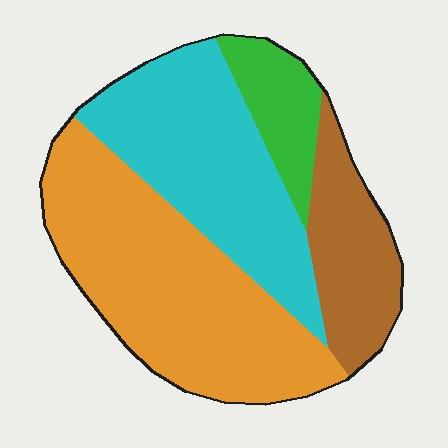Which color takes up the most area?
Orange, at roughly 40%.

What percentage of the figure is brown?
Brown takes up about one sixth (1/6) of the figure.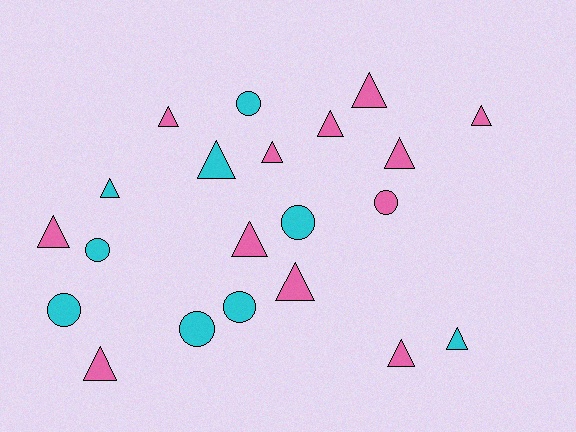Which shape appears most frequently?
Triangle, with 14 objects.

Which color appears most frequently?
Pink, with 12 objects.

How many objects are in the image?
There are 21 objects.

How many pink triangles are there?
There are 11 pink triangles.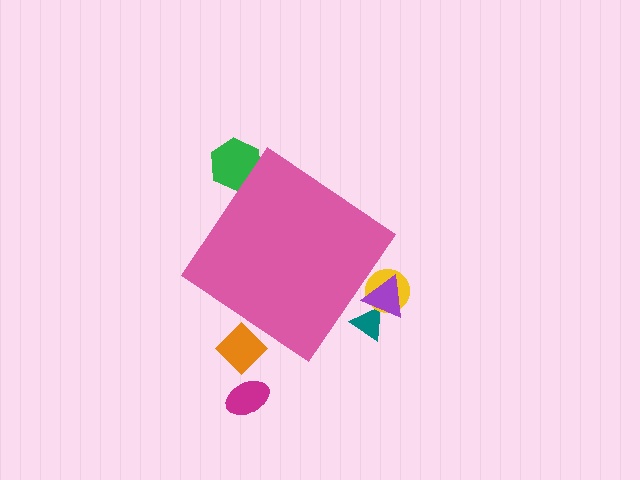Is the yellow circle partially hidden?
Yes, the yellow circle is partially hidden behind the pink diamond.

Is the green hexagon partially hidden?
Yes, the green hexagon is partially hidden behind the pink diamond.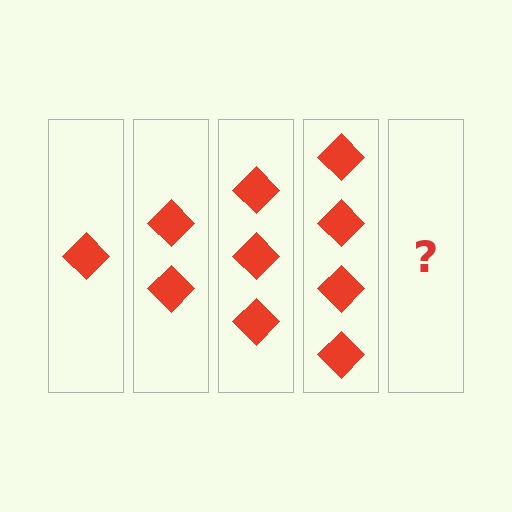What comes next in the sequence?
The next element should be 5 diamonds.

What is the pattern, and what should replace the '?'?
The pattern is that each step adds one more diamond. The '?' should be 5 diamonds.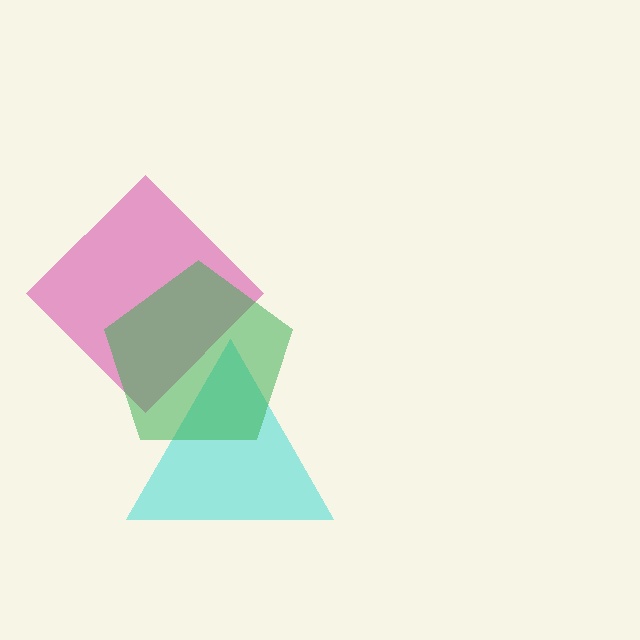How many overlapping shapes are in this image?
There are 3 overlapping shapes in the image.